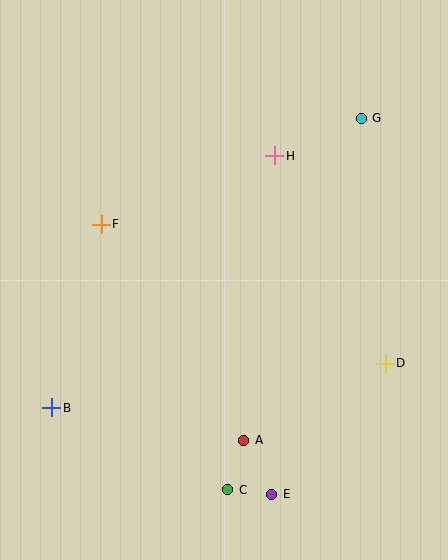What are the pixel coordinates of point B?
Point B is at (52, 408).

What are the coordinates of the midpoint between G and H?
The midpoint between G and H is at (318, 137).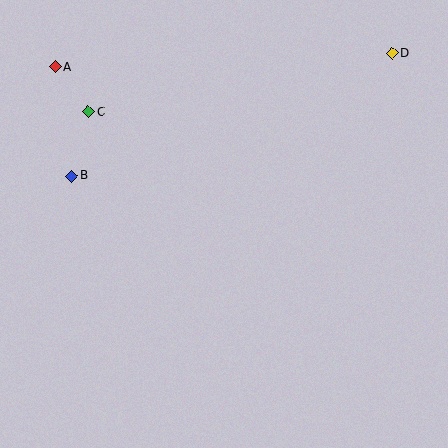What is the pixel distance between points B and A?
The distance between B and A is 110 pixels.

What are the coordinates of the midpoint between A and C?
The midpoint between A and C is at (72, 90).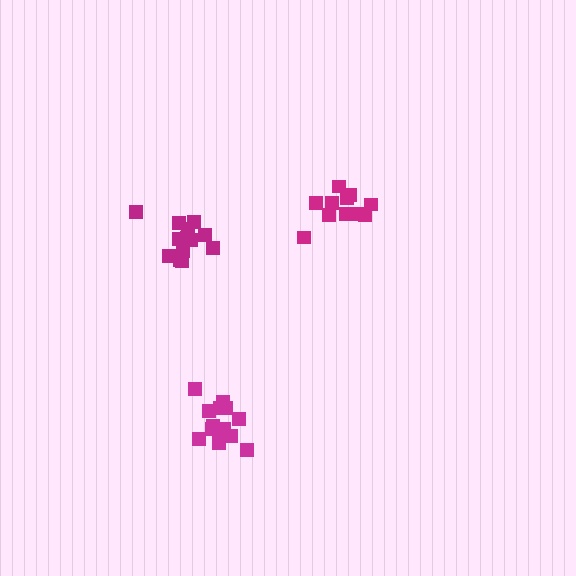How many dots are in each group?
Group 1: 13 dots, Group 2: 13 dots, Group 3: 11 dots (37 total).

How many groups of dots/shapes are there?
There are 3 groups.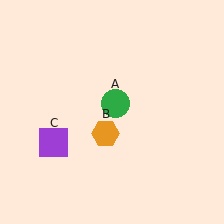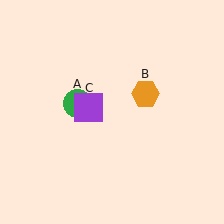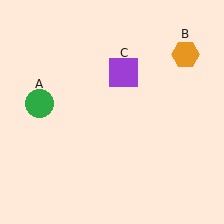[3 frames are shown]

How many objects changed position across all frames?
3 objects changed position: green circle (object A), orange hexagon (object B), purple square (object C).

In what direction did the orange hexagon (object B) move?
The orange hexagon (object B) moved up and to the right.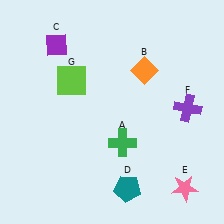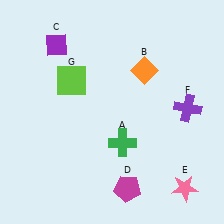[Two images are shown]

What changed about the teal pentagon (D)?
In Image 1, D is teal. In Image 2, it changed to magenta.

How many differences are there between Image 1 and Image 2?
There is 1 difference between the two images.